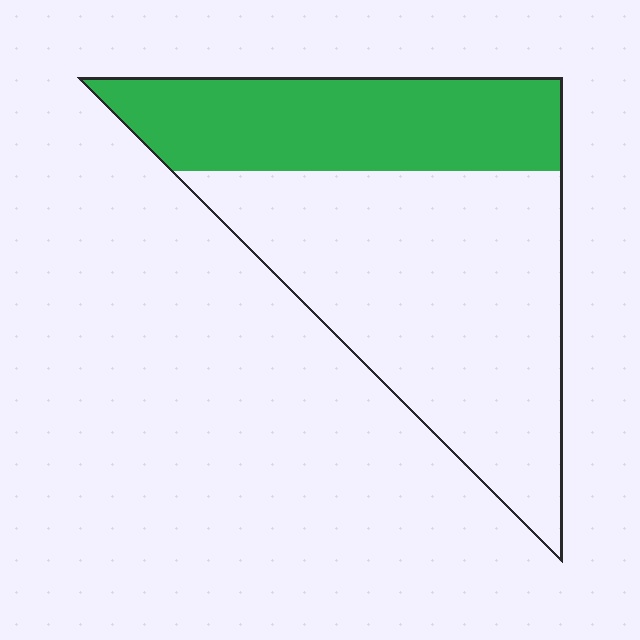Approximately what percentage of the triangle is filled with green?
Approximately 35%.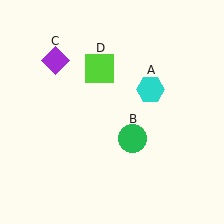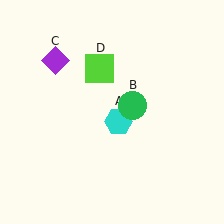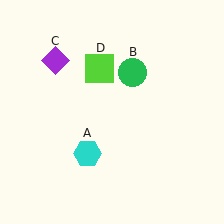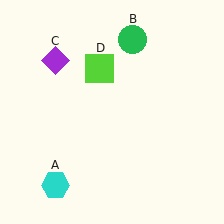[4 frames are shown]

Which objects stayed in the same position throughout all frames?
Purple diamond (object C) and lime square (object D) remained stationary.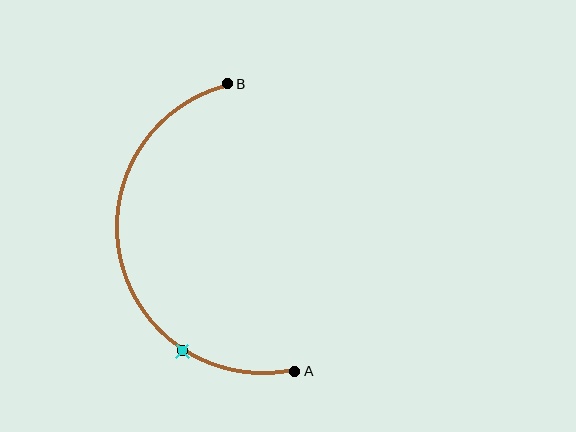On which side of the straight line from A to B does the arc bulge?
The arc bulges to the left of the straight line connecting A and B.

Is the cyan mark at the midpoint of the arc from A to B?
No. The cyan mark lies on the arc but is closer to endpoint A. The arc midpoint would be at the point on the curve equidistant along the arc from both A and B.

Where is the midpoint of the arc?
The arc midpoint is the point on the curve farthest from the straight line joining A and B. It sits to the left of that line.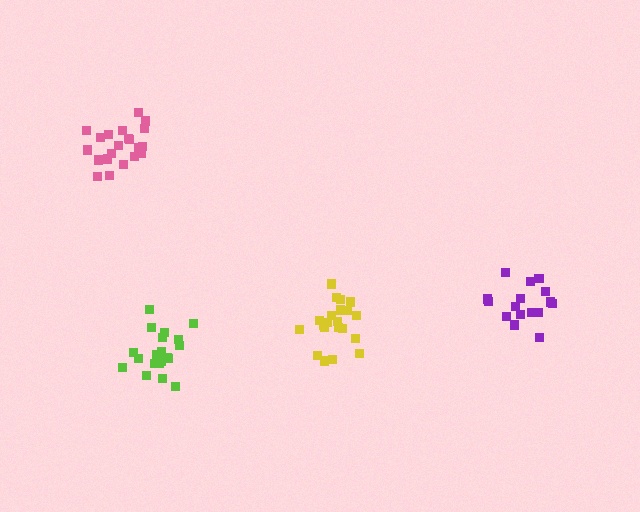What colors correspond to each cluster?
The clusters are colored: yellow, purple, lime, pink.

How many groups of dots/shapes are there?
There are 4 groups.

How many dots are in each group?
Group 1: 21 dots, Group 2: 16 dots, Group 3: 20 dots, Group 4: 21 dots (78 total).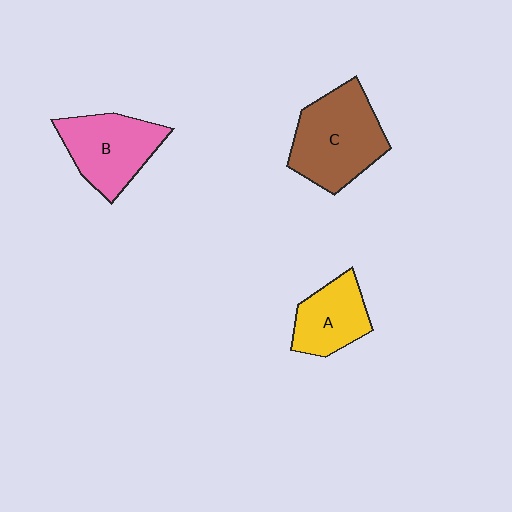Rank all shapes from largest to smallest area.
From largest to smallest: C (brown), B (pink), A (yellow).